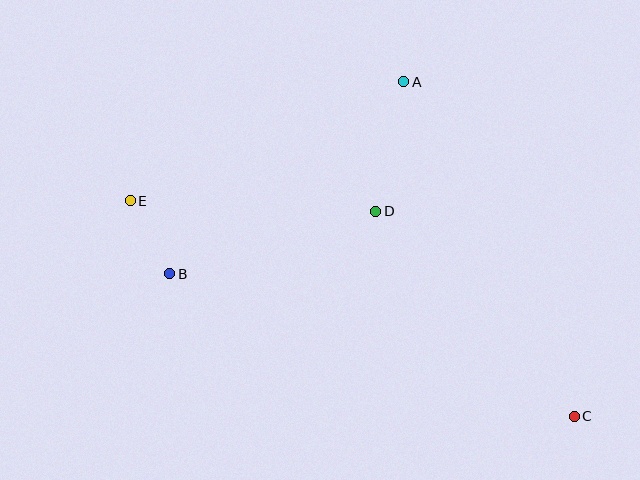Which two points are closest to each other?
Points B and E are closest to each other.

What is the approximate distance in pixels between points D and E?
The distance between D and E is approximately 246 pixels.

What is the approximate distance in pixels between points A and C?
The distance between A and C is approximately 376 pixels.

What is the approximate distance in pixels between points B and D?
The distance between B and D is approximately 215 pixels.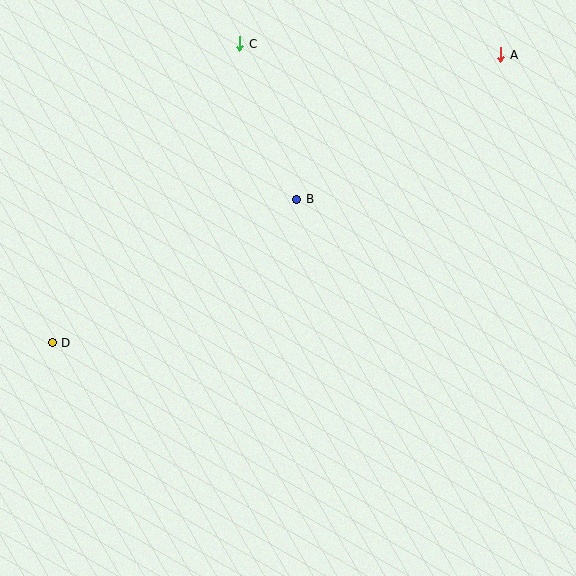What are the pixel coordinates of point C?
Point C is at (240, 44).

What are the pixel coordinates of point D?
Point D is at (52, 343).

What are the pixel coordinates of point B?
Point B is at (297, 199).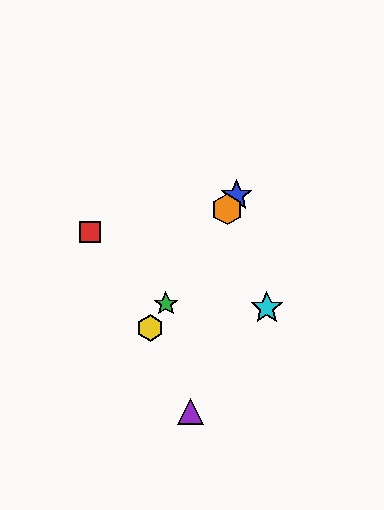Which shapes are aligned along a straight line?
The blue star, the green star, the yellow hexagon, the orange hexagon are aligned along a straight line.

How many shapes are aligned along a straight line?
4 shapes (the blue star, the green star, the yellow hexagon, the orange hexagon) are aligned along a straight line.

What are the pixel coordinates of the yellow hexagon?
The yellow hexagon is at (150, 328).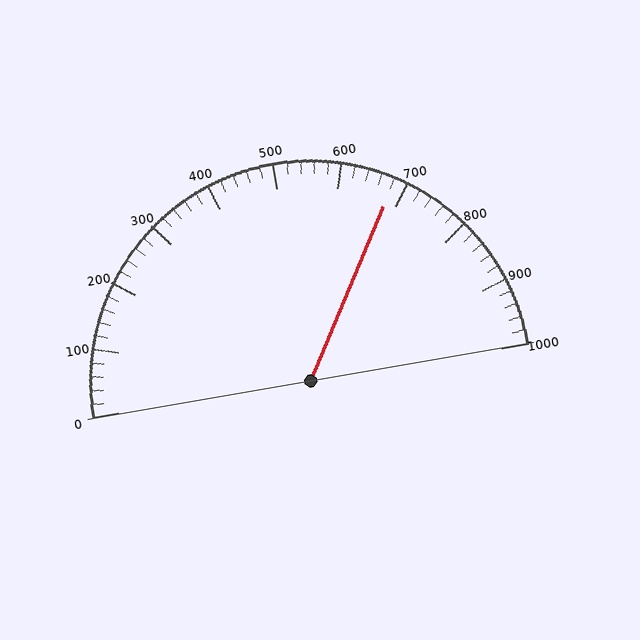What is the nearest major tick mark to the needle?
The nearest major tick mark is 700.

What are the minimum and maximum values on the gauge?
The gauge ranges from 0 to 1000.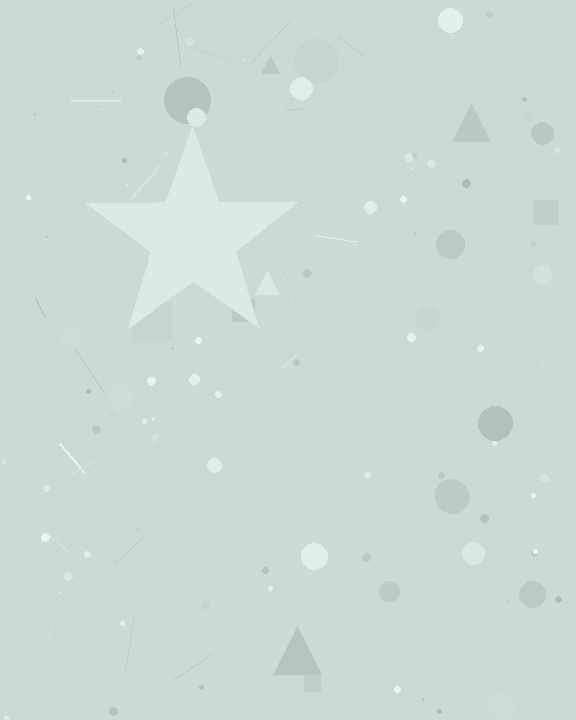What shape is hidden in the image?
A star is hidden in the image.